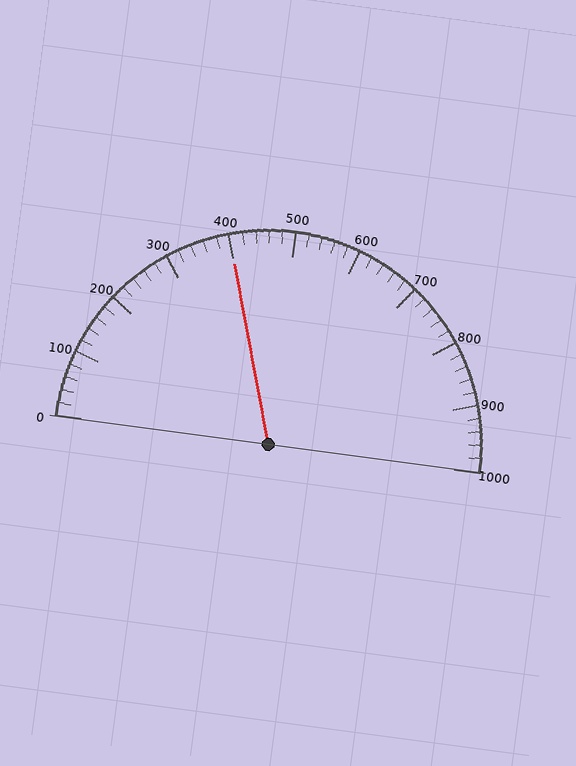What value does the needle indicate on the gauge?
The needle indicates approximately 400.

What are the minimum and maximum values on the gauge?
The gauge ranges from 0 to 1000.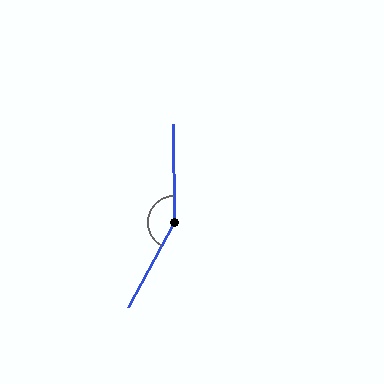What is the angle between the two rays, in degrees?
Approximately 151 degrees.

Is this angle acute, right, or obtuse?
It is obtuse.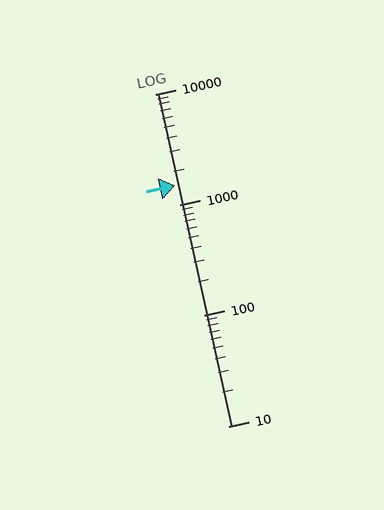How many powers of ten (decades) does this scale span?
The scale spans 3 decades, from 10 to 10000.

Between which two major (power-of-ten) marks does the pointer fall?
The pointer is between 1000 and 10000.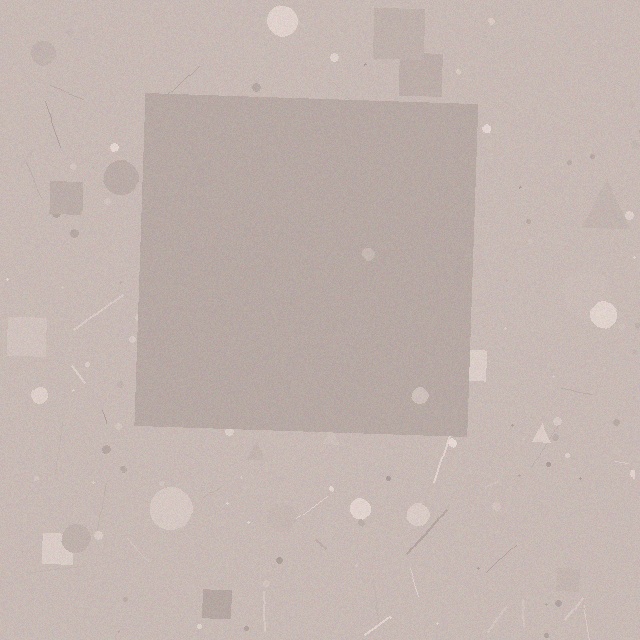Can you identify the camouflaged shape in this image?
The camouflaged shape is a square.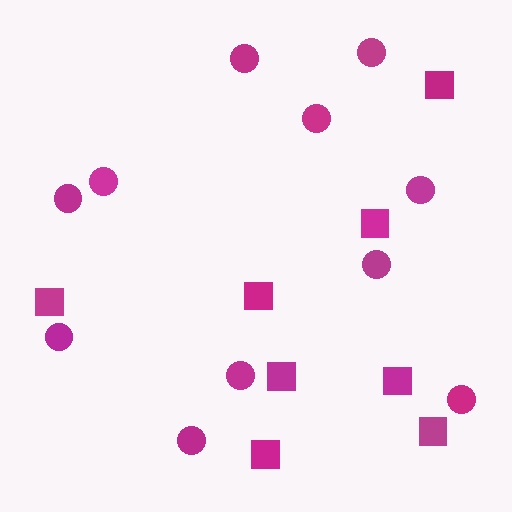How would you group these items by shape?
There are 2 groups: one group of circles (11) and one group of squares (8).